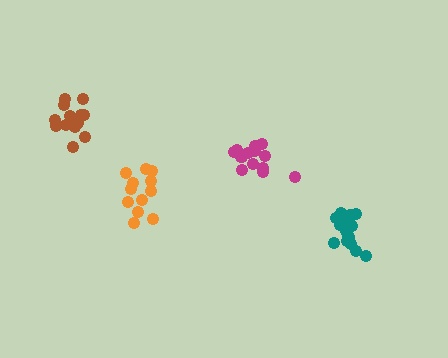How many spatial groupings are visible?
There are 4 spatial groupings.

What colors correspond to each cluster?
The clusters are colored: orange, brown, teal, magenta.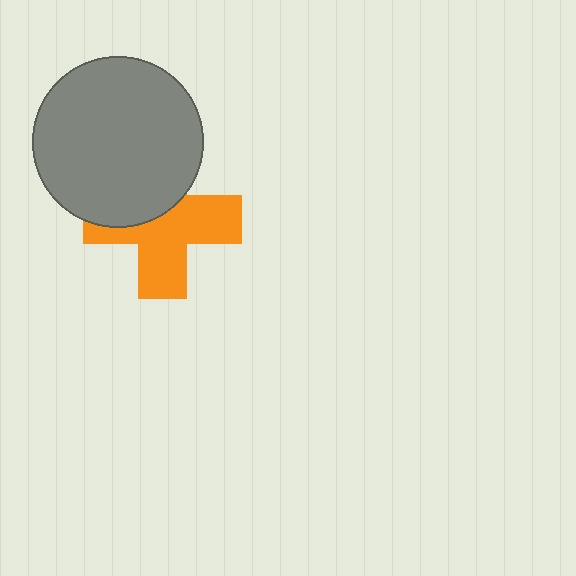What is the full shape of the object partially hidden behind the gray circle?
The partially hidden object is an orange cross.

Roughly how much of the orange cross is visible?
About half of it is visible (roughly 59%).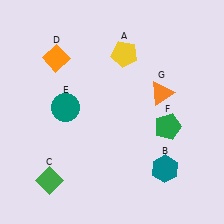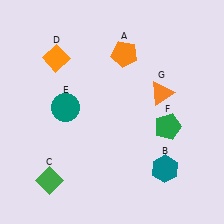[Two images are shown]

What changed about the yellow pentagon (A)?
In Image 1, A is yellow. In Image 2, it changed to orange.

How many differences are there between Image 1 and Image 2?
There is 1 difference between the two images.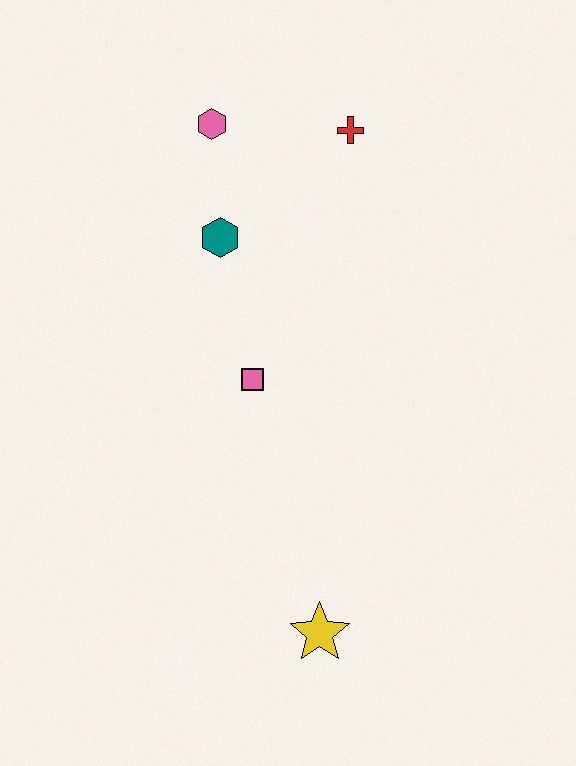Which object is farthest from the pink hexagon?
The yellow star is farthest from the pink hexagon.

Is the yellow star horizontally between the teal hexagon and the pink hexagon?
No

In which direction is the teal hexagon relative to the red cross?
The teal hexagon is to the left of the red cross.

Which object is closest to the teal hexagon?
The pink hexagon is closest to the teal hexagon.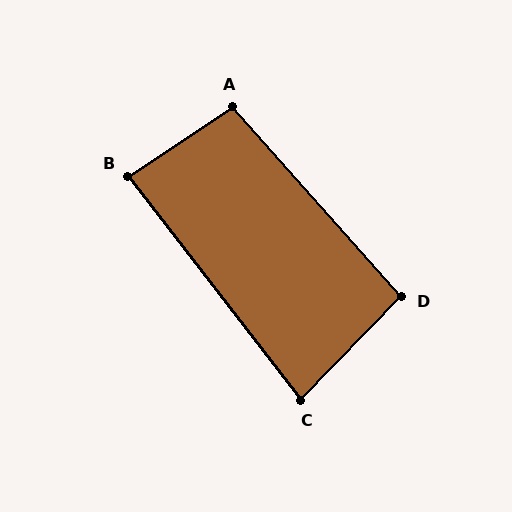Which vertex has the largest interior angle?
A, at approximately 98 degrees.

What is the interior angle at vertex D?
Approximately 94 degrees (approximately right).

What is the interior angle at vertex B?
Approximately 86 degrees (approximately right).